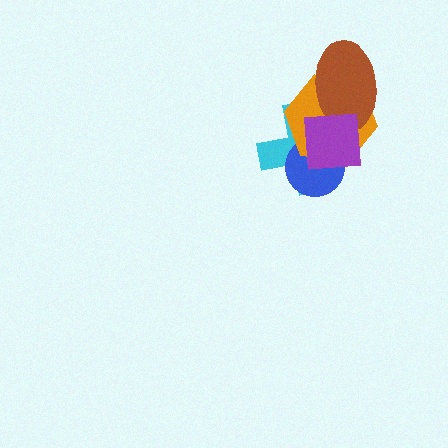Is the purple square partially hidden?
No, no other shape covers it.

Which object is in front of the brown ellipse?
The purple square is in front of the brown ellipse.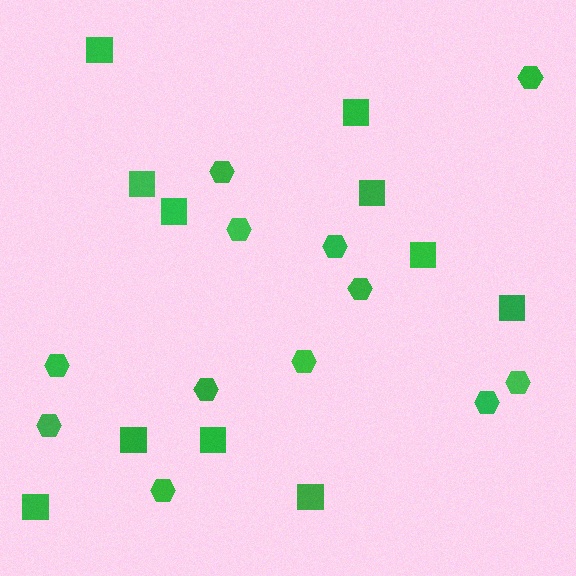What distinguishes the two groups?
There are 2 groups: one group of hexagons (12) and one group of squares (11).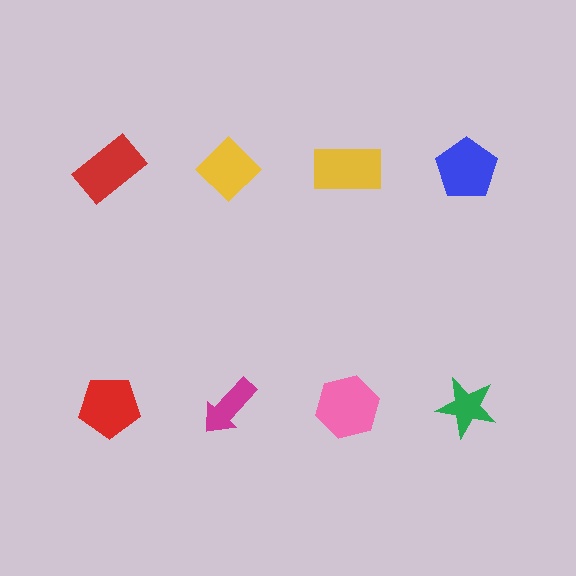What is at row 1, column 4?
A blue pentagon.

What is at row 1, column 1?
A red rectangle.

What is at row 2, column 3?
A pink hexagon.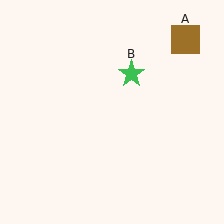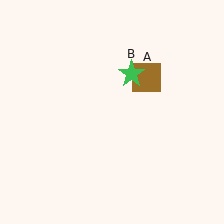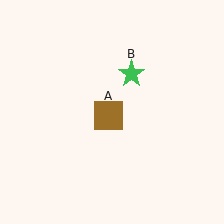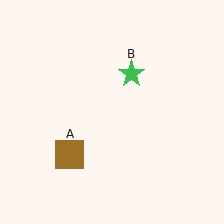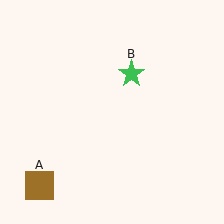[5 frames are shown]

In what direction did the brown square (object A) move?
The brown square (object A) moved down and to the left.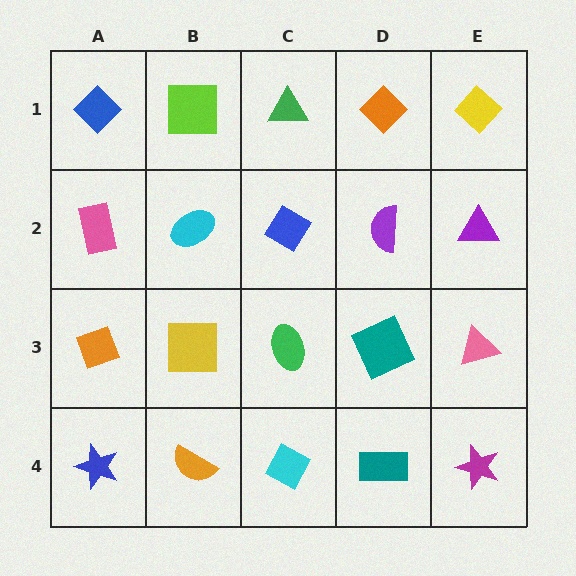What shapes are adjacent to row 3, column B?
A cyan ellipse (row 2, column B), an orange semicircle (row 4, column B), an orange diamond (row 3, column A), a green ellipse (row 3, column C).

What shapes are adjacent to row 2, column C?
A green triangle (row 1, column C), a green ellipse (row 3, column C), a cyan ellipse (row 2, column B), a purple semicircle (row 2, column D).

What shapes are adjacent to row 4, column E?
A pink triangle (row 3, column E), a teal rectangle (row 4, column D).